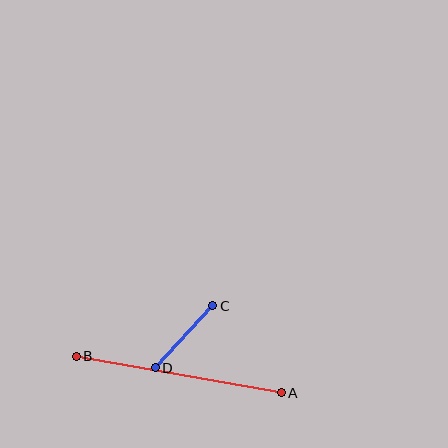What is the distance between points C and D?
The distance is approximately 84 pixels.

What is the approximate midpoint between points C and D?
The midpoint is at approximately (184, 337) pixels.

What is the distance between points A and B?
The distance is approximately 208 pixels.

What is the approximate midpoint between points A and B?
The midpoint is at approximately (179, 374) pixels.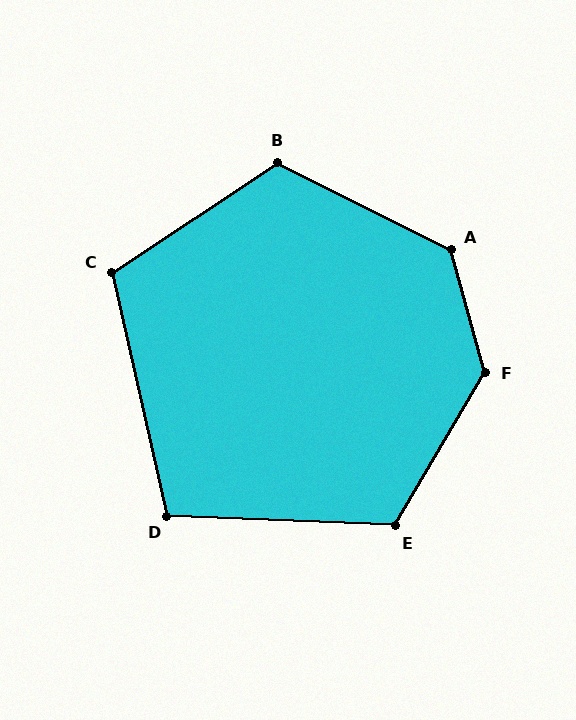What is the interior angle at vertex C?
Approximately 110 degrees (obtuse).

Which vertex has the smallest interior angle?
D, at approximately 105 degrees.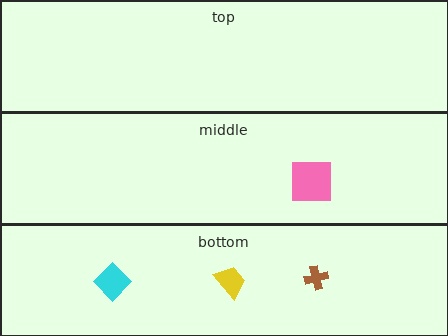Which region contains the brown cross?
The bottom region.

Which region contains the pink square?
The middle region.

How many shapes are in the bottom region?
3.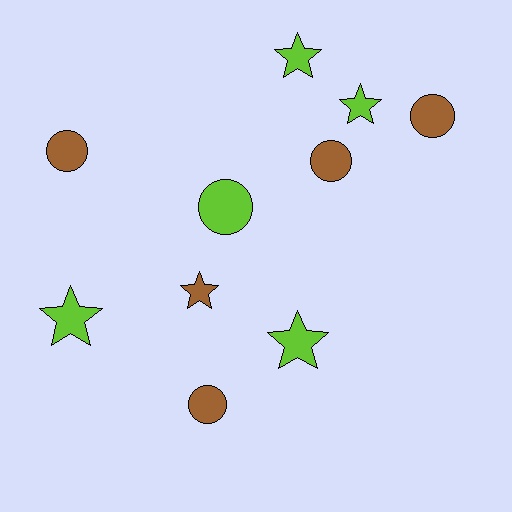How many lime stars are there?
There are 4 lime stars.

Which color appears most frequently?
Lime, with 5 objects.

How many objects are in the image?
There are 10 objects.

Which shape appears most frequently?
Star, with 5 objects.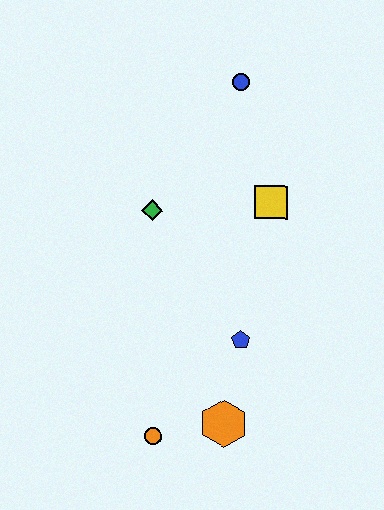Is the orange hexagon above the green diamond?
No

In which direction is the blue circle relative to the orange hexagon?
The blue circle is above the orange hexagon.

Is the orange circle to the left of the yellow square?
Yes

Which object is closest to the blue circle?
The yellow square is closest to the blue circle.